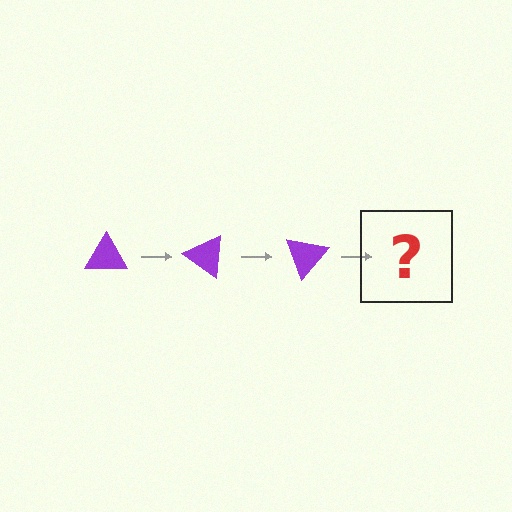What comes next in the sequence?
The next element should be a purple triangle rotated 105 degrees.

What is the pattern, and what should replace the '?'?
The pattern is that the triangle rotates 35 degrees each step. The '?' should be a purple triangle rotated 105 degrees.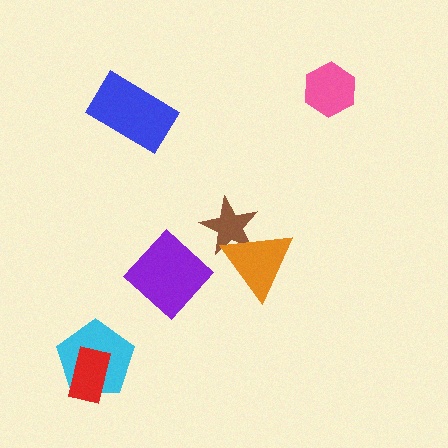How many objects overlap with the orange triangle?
1 object overlaps with the orange triangle.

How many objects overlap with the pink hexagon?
0 objects overlap with the pink hexagon.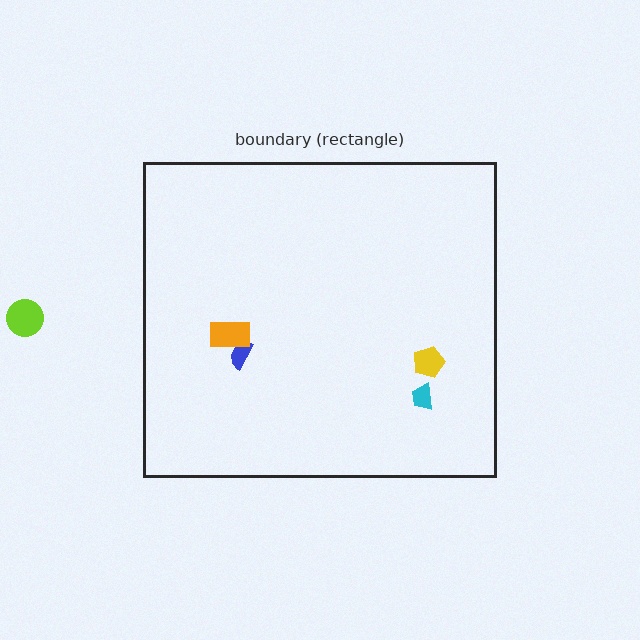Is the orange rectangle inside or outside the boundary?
Inside.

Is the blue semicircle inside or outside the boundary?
Inside.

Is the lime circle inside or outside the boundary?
Outside.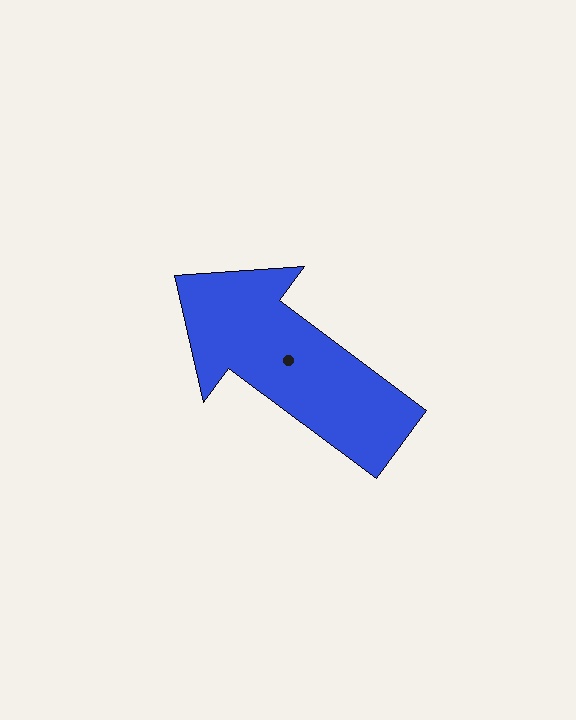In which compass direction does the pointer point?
Northwest.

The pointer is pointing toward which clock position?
Roughly 10 o'clock.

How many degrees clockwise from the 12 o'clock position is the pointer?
Approximately 307 degrees.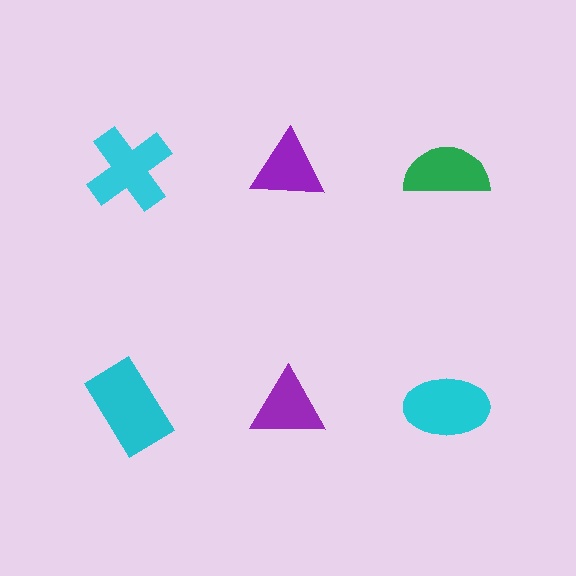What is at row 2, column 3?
A cyan ellipse.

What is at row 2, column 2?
A purple triangle.